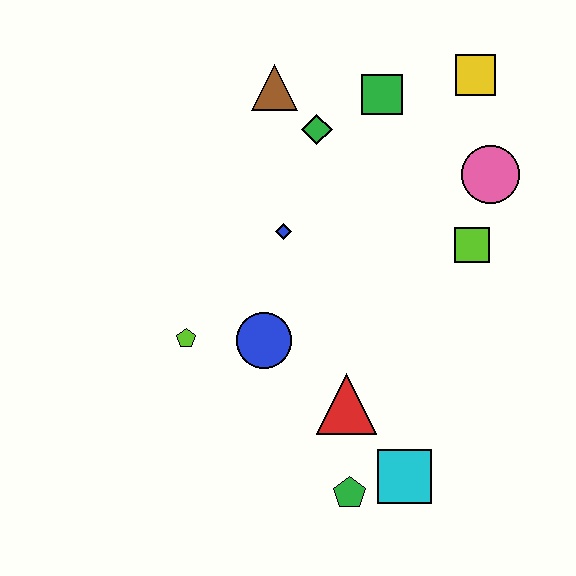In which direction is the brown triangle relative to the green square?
The brown triangle is to the left of the green square.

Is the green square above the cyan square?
Yes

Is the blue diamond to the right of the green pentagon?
No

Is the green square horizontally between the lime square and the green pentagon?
Yes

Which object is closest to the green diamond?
The brown triangle is closest to the green diamond.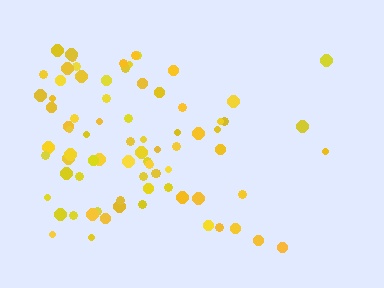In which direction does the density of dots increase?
From right to left, with the left side densest.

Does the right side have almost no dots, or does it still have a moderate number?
Still a moderate number, just noticeably fewer than the left.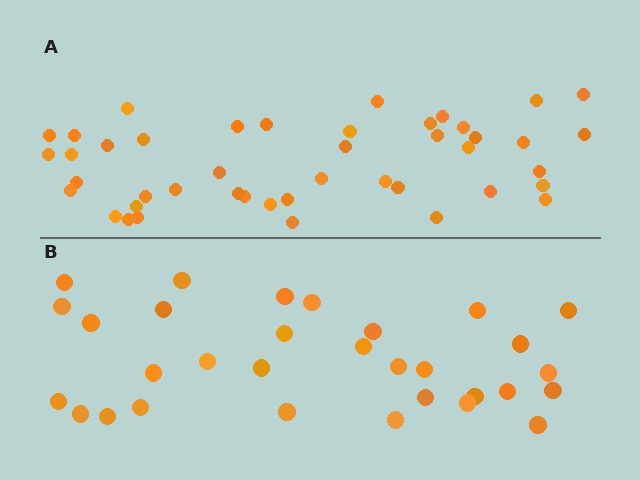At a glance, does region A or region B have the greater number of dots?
Region A (the top region) has more dots.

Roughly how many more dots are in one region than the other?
Region A has approximately 15 more dots than region B.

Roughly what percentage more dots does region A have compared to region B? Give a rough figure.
About 40% more.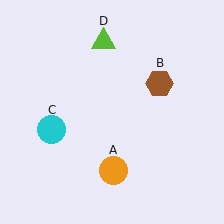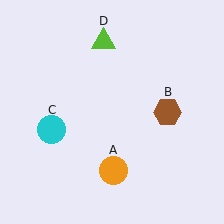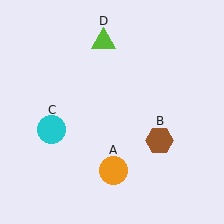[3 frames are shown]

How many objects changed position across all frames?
1 object changed position: brown hexagon (object B).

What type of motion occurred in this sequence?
The brown hexagon (object B) rotated clockwise around the center of the scene.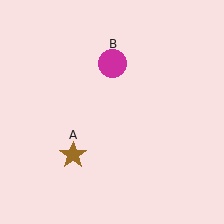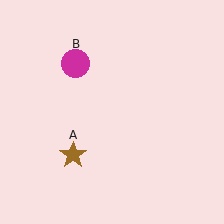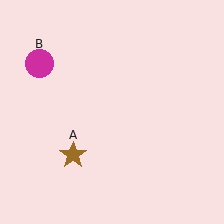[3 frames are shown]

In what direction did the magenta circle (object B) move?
The magenta circle (object B) moved left.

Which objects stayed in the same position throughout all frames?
Brown star (object A) remained stationary.